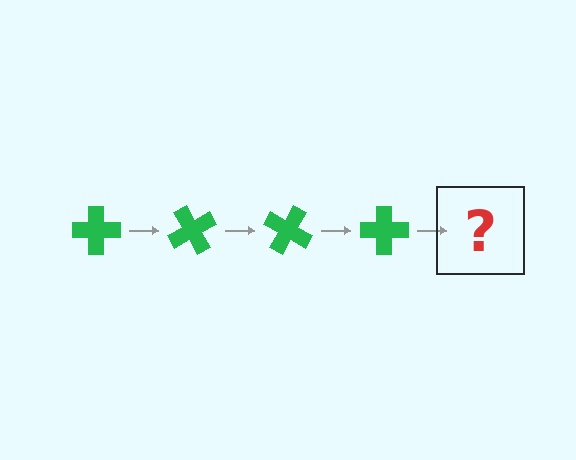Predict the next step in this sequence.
The next step is a green cross rotated 240 degrees.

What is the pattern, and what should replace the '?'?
The pattern is that the cross rotates 60 degrees each step. The '?' should be a green cross rotated 240 degrees.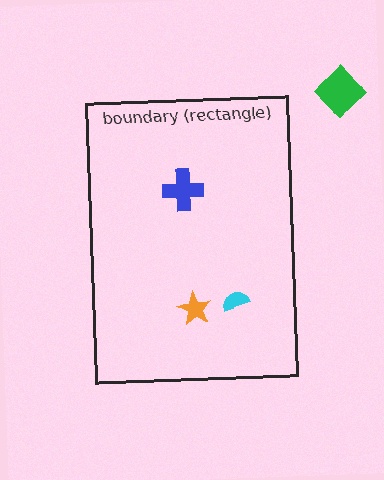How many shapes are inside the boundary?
3 inside, 1 outside.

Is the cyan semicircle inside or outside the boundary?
Inside.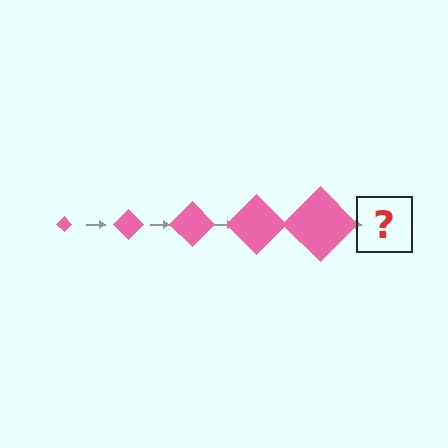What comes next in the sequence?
The next element should be a pink diamond, larger than the previous one.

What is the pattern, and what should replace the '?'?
The pattern is that the diamond gets progressively larger each step. The '?' should be a pink diamond, larger than the previous one.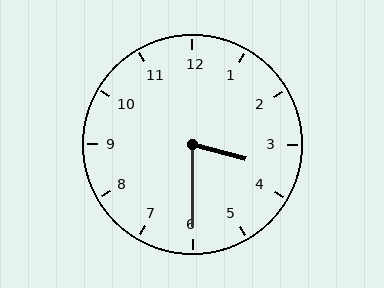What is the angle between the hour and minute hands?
Approximately 75 degrees.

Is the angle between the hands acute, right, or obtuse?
It is acute.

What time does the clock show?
3:30.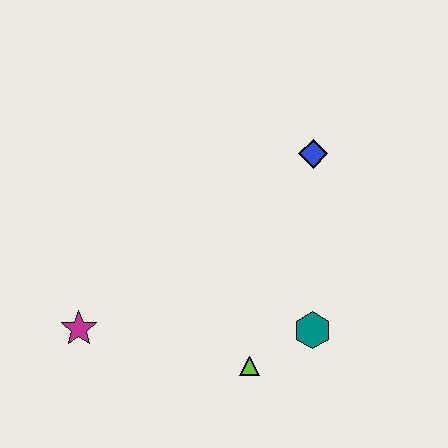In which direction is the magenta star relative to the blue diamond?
The magenta star is to the left of the blue diamond.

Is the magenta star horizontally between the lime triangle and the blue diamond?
No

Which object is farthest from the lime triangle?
The blue diamond is farthest from the lime triangle.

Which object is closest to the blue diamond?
The teal hexagon is closest to the blue diamond.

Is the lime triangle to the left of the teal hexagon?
Yes